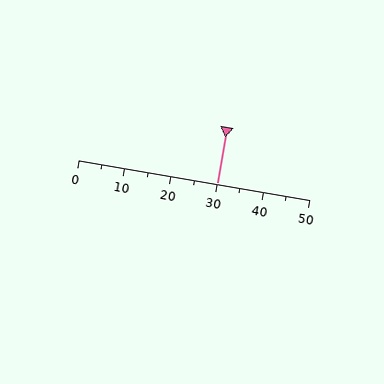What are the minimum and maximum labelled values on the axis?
The axis runs from 0 to 50.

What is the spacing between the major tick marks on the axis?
The major ticks are spaced 10 apart.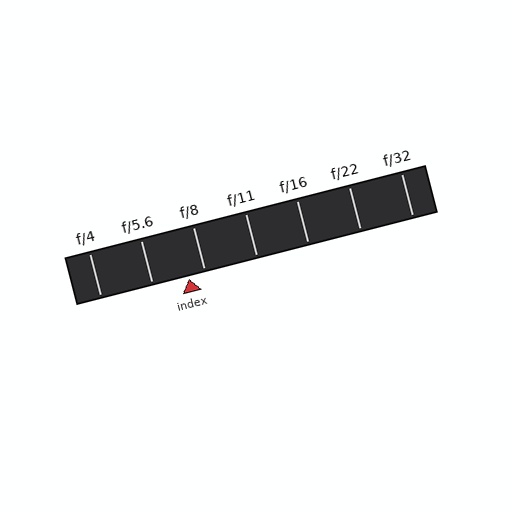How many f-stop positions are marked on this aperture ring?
There are 7 f-stop positions marked.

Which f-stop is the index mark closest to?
The index mark is closest to f/8.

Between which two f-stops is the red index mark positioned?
The index mark is between f/5.6 and f/8.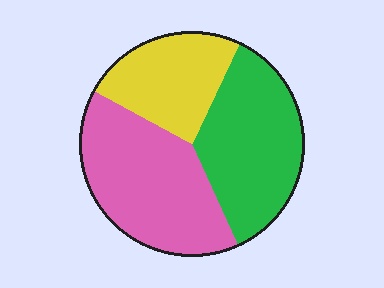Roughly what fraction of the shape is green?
Green covers around 35% of the shape.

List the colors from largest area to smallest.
From largest to smallest: pink, green, yellow.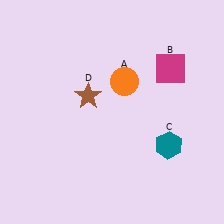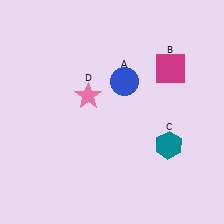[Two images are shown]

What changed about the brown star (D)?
In Image 1, D is brown. In Image 2, it changed to pink.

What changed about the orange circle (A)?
In Image 1, A is orange. In Image 2, it changed to blue.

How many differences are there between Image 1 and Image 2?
There are 2 differences between the two images.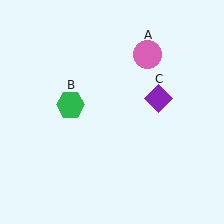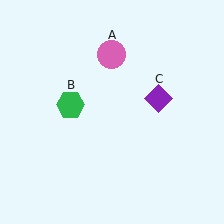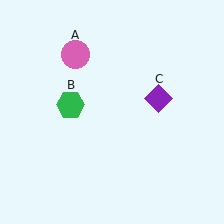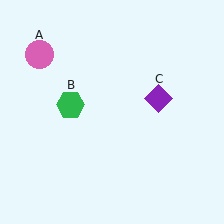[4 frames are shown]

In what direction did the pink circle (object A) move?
The pink circle (object A) moved left.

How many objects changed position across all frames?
1 object changed position: pink circle (object A).